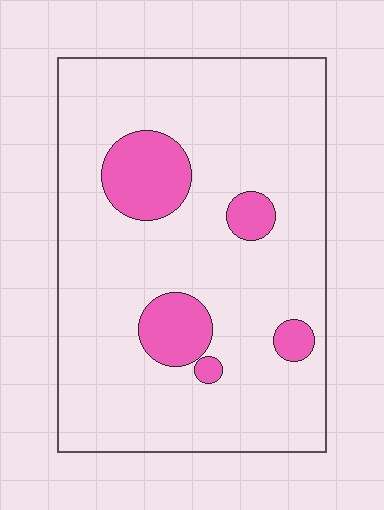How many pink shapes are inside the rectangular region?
5.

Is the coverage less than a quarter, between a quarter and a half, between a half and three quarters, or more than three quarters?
Less than a quarter.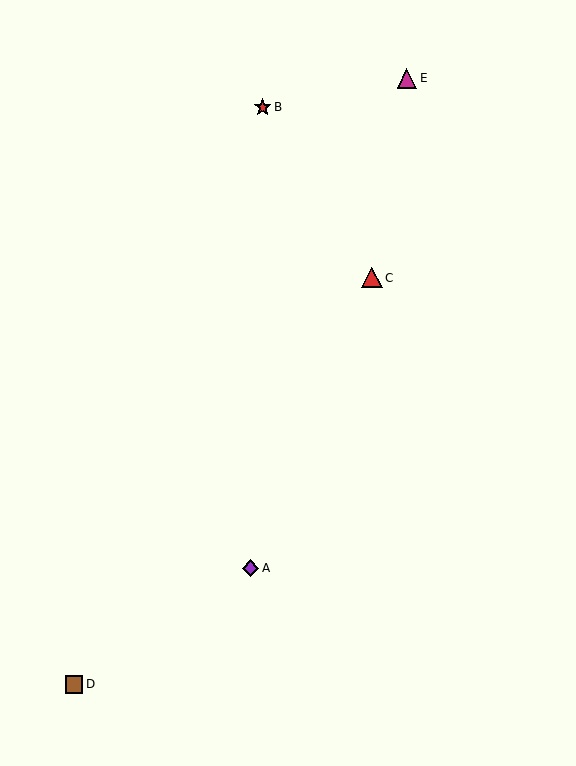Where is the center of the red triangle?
The center of the red triangle is at (372, 278).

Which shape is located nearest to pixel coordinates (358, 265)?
The red triangle (labeled C) at (372, 278) is nearest to that location.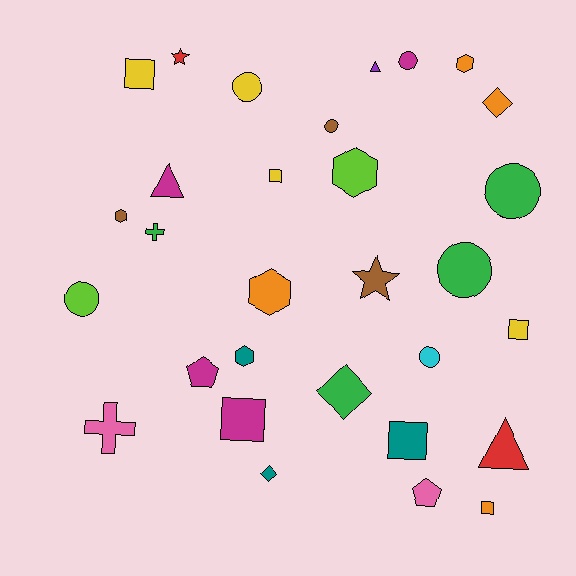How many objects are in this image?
There are 30 objects.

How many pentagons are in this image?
There are 2 pentagons.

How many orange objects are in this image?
There are 4 orange objects.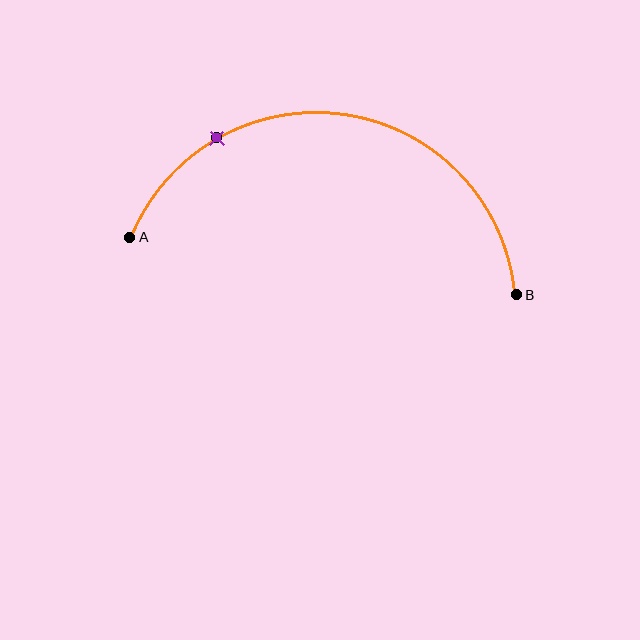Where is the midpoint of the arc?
The arc midpoint is the point on the curve farthest from the straight line joining A and B. It sits above that line.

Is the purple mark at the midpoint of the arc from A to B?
No. The purple mark lies on the arc but is closer to endpoint A. The arc midpoint would be at the point on the curve equidistant along the arc from both A and B.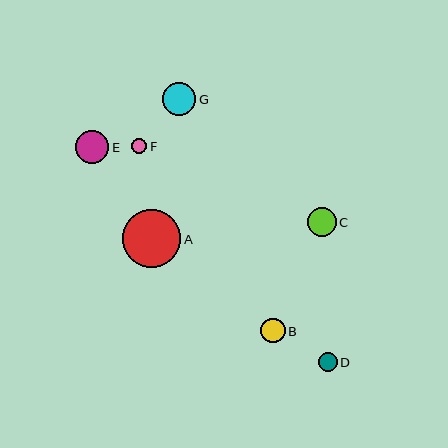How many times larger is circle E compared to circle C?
Circle E is approximately 1.1 times the size of circle C.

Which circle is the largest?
Circle A is the largest with a size of approximately 58 pixels.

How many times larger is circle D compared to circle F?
Circle D is approximately 1.2 times the size of circle F.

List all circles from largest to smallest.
From largest to smallest: A, E, G, C, B, D, F.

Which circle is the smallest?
Circle F is the smallest with a size of approximately 15 pixels.